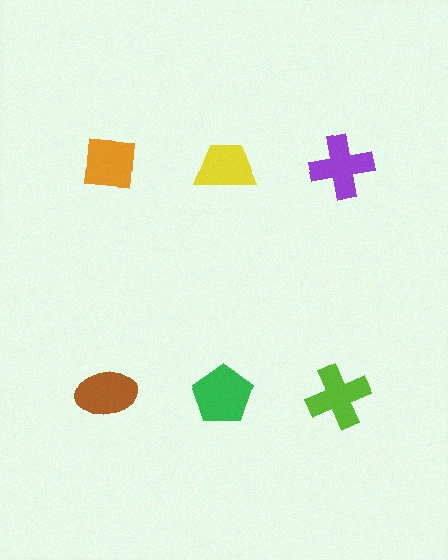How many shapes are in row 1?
3 shapes.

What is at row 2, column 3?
A lime cross.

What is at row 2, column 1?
A brown ellipse.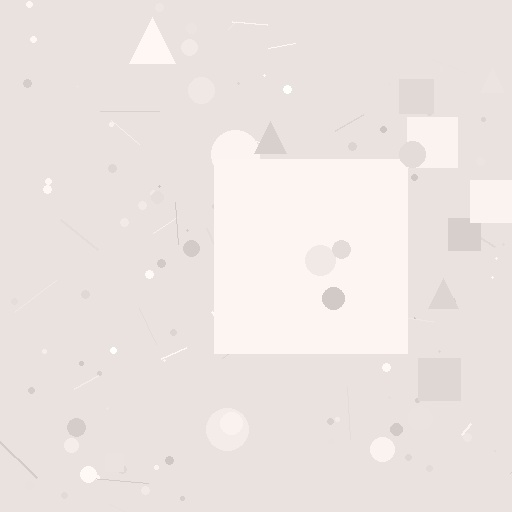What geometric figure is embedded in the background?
A square is embedded in the background.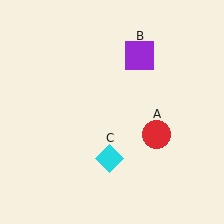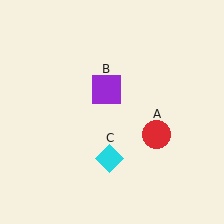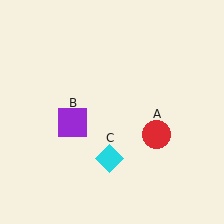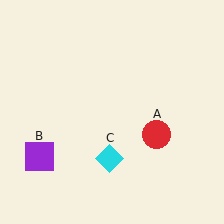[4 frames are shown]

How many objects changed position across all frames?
1 object changed position: purple square (object B).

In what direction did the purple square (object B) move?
The purple square (object B) moved down and to the left.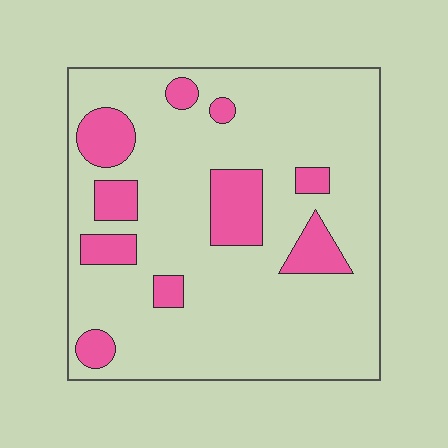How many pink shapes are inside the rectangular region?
10.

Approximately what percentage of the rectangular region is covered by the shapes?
Approximately 20%.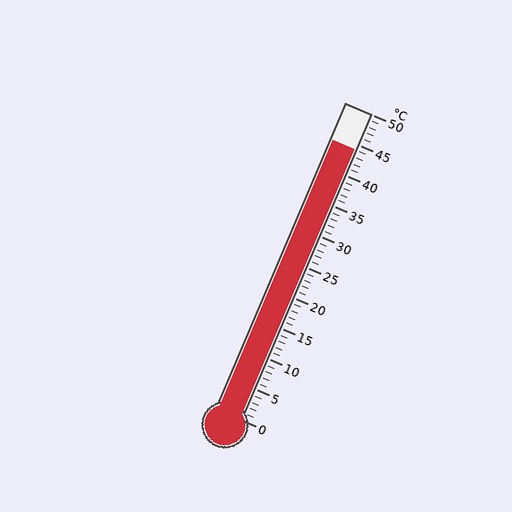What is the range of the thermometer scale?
The thermometer scale ranges from 0°C to 50°C.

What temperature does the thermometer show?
The thermometer shows approximately 44°C.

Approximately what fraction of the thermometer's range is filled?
The thermometer is filled to approximately 90% of its range.